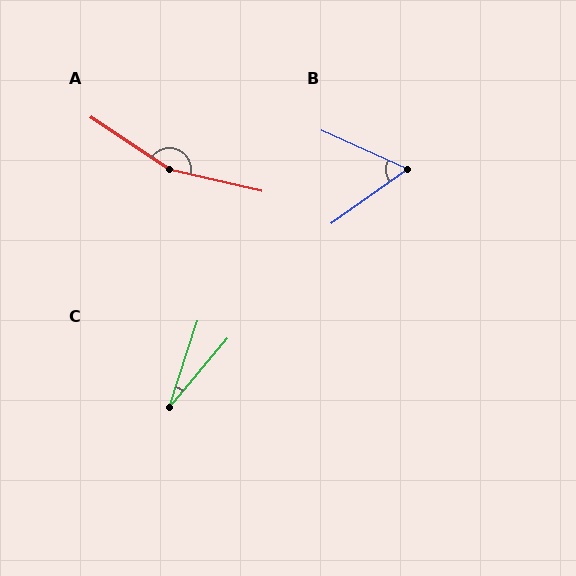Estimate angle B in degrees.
Approximately 59 degrees.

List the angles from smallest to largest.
C (22°), B (59°), A (159°).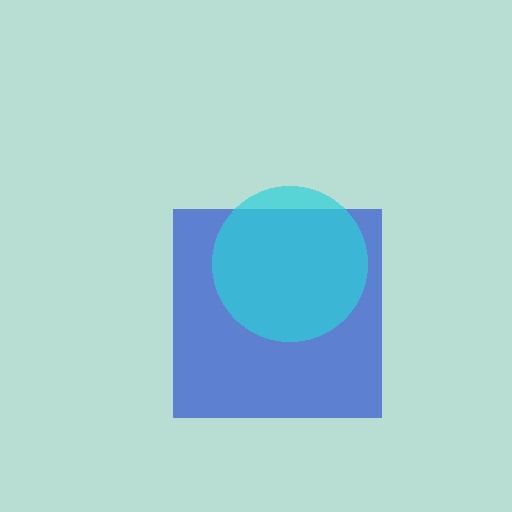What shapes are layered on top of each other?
The layered shapes are: a blue square, a cyan circle.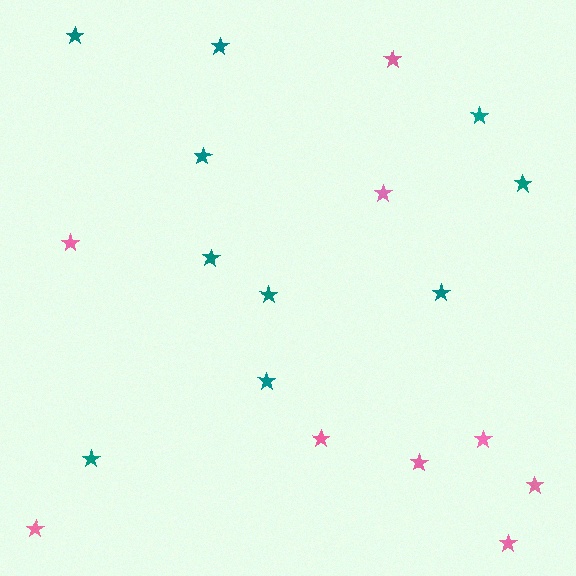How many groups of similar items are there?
There are 2 groups: one group of teal stars (10) and one group of pink stars (9).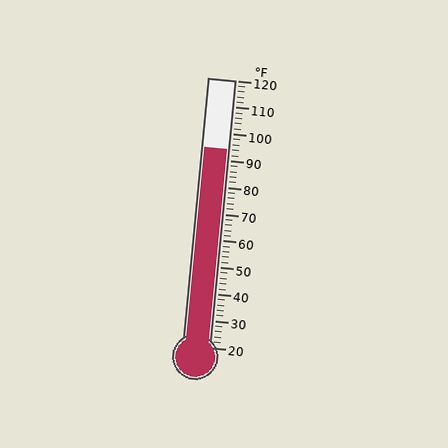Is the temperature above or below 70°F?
The temperature is above 70°F.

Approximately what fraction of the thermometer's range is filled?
The thermometer is filled to approximately 75% of its range.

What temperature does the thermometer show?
The thermometer shows approximately 94°F.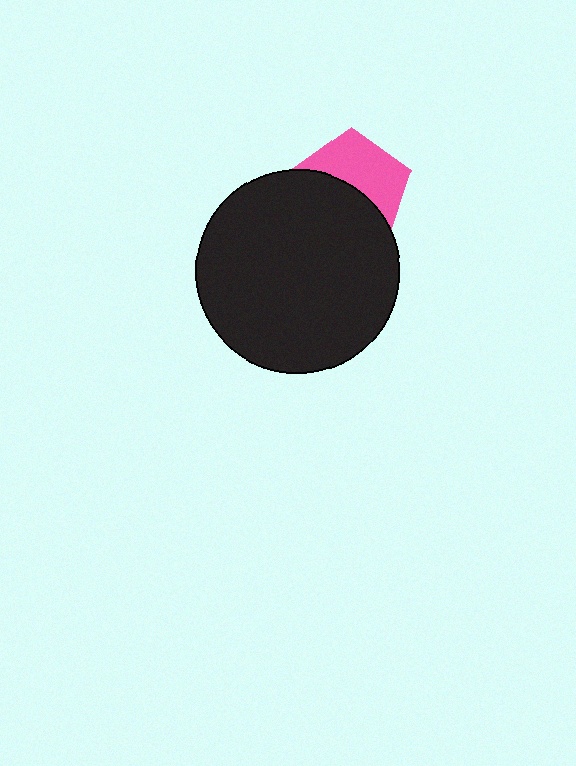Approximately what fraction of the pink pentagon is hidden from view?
Roughly 50% of the pink pentagon is hidden behind the black circle.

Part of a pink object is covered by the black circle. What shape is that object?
It is a pentagon.